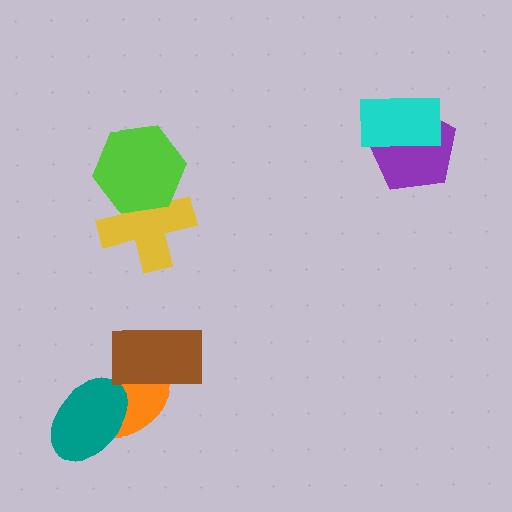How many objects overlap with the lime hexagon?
1 object overlaps with the lime hexagon.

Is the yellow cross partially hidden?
Yes, it is partially covered by another shape.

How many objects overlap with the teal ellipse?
1 object overlaps with the teal ellipse.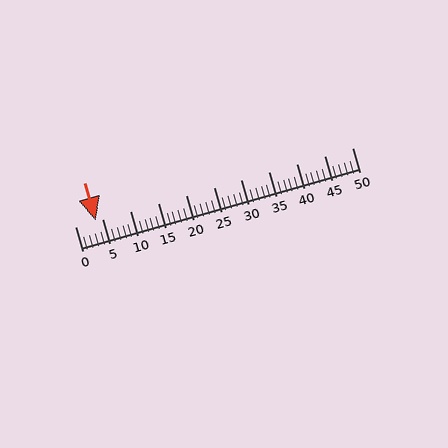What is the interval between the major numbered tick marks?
The major tick marks are spaced 5 units apart.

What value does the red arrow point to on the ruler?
The red arrow points to approximately 4.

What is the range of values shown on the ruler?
The ruler shows values from 0 to 50.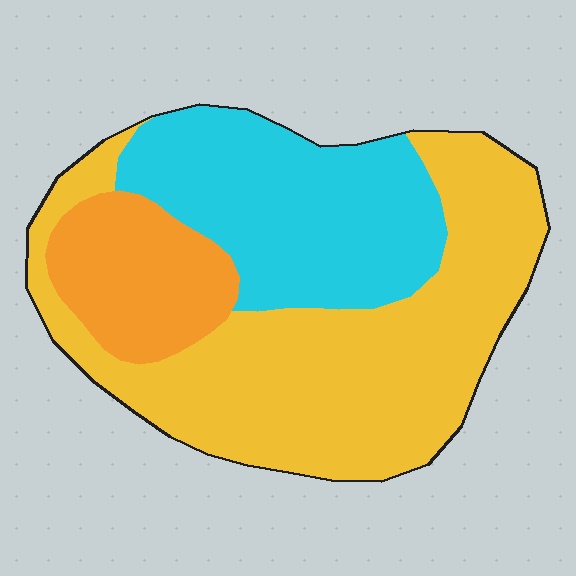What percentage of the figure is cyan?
Cyan takes up between a sixth and a third of the figure.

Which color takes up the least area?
Orange, at roughly 15%.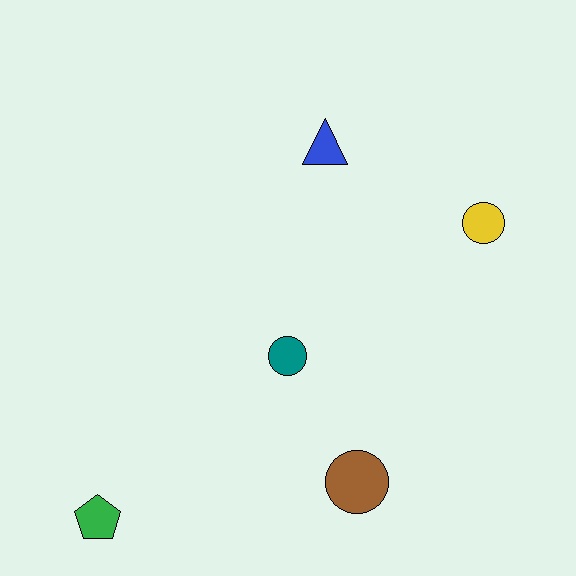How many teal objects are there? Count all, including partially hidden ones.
There is 1 teal object.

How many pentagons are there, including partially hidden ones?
There is 1 pentagon.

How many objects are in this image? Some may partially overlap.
There are 5 objects.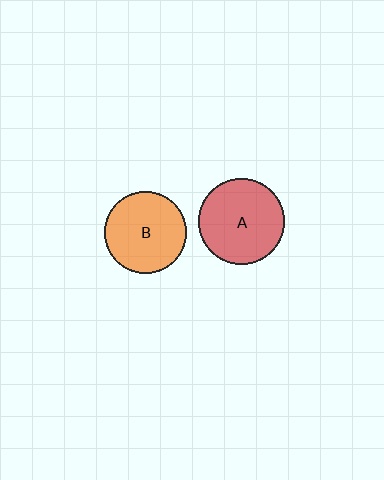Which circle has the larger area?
Circle A (red).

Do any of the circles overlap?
No, none of the circles overlap.